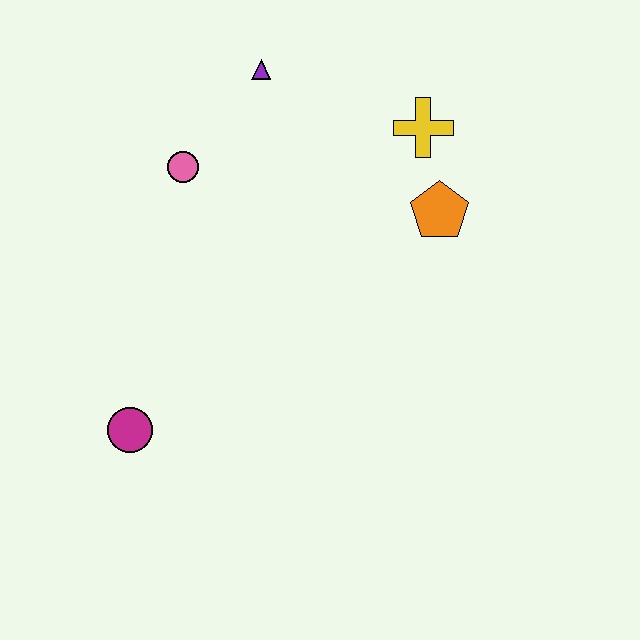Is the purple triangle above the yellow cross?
Yes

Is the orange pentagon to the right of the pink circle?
Yes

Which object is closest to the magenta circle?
The pink circle is closest to the magenta circle.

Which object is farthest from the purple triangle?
The magenta circle is farthest from the purple triangle.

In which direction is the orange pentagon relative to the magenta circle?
The orange pentagon is to the right of the magenta circle.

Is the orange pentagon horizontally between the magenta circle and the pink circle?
No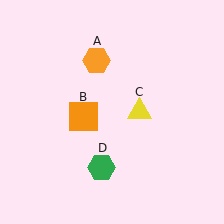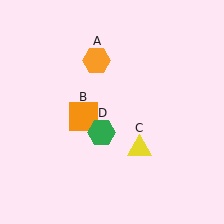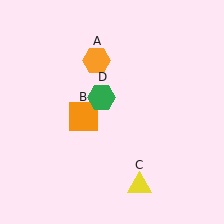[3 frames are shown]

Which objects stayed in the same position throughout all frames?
Orange hexagon (object A) and orange square (object B) remained stationary.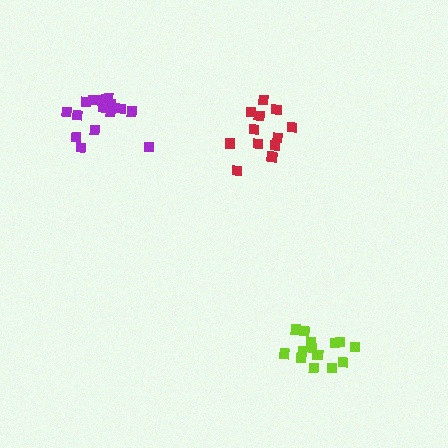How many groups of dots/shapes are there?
There are 3 groups.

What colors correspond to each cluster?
The clusters are colored: lime, red, purple.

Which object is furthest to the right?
The lime cluster is rightmost.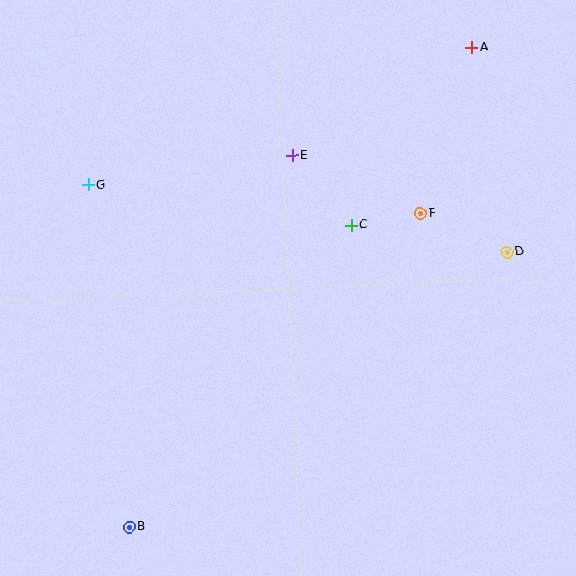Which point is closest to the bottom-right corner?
Point D is closest to the bottom-right corner.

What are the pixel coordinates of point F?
Point F is at (420, 213).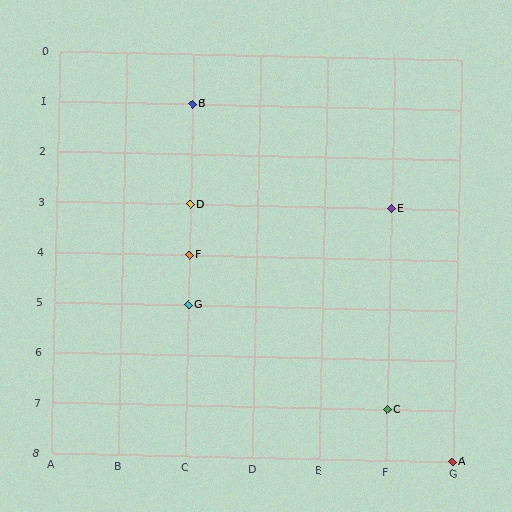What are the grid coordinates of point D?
Point D is at grid coordinates (C, 3).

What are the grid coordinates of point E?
Point E is at grid coordinates (F, 3).